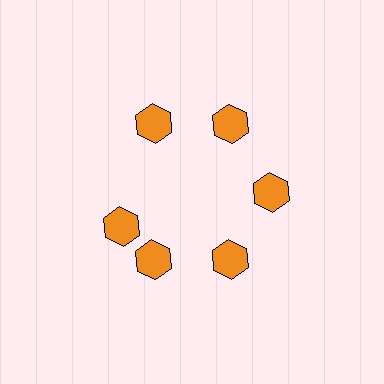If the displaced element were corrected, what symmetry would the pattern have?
It would have 6-fold rotational symmetry — the pattern would map onto itself every 60 degrees.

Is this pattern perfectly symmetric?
No. The 6 orange hexagons are arranged in a ring, but one element near the 9 o'clock position is rotated out of alignment along the ring, breaking the 6-fold rotational symmetry.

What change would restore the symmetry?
The symmetry would be restored by rotating it back into even spacing with its neighbors so that all 6 hexagons sit at equal angles and equal distance from the center.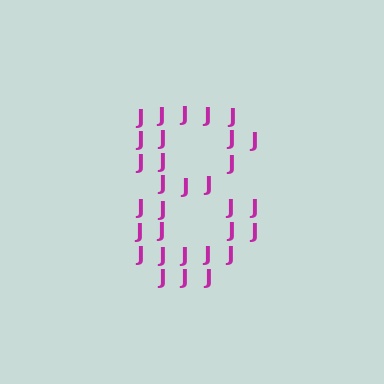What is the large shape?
The large shape is the digit 8.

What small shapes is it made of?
It is made of small letter J's.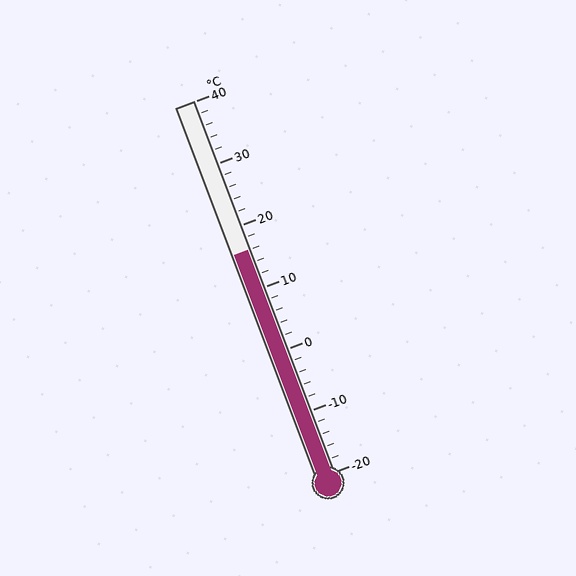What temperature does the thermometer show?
The thermometer shows approximately 16°C.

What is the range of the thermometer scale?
The thermometer scale ranges from -20°C to 40°C.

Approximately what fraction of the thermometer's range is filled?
The thermometer is filled to approximately 60% of its range.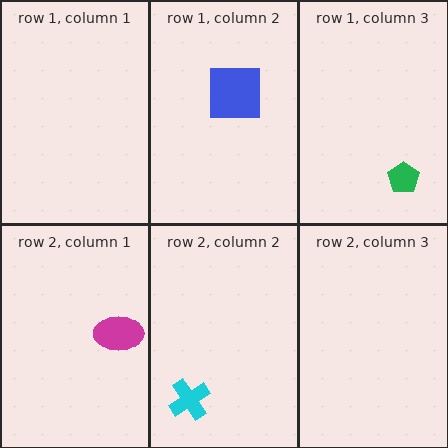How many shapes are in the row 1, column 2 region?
1.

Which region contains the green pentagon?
The row 1, column 3 region.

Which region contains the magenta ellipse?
The row 2, column 1 region.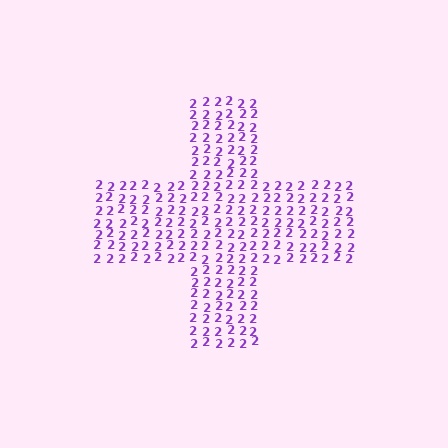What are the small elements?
The small elements are digit 2's.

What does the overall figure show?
The overall figure shows a cross.